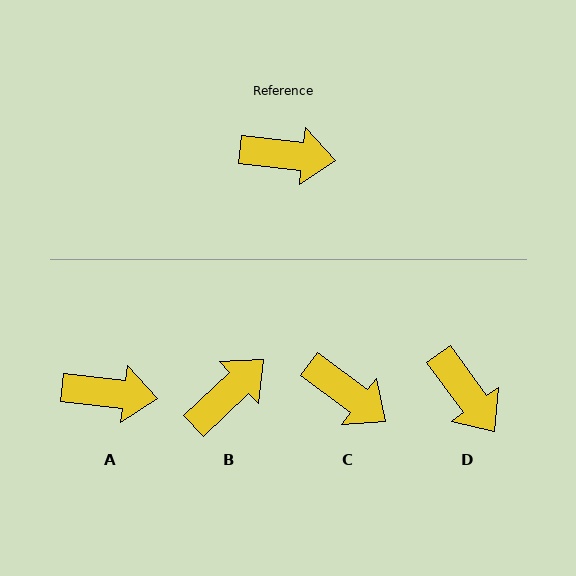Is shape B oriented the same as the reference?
No, it is off by about 50 degrees.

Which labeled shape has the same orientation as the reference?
A.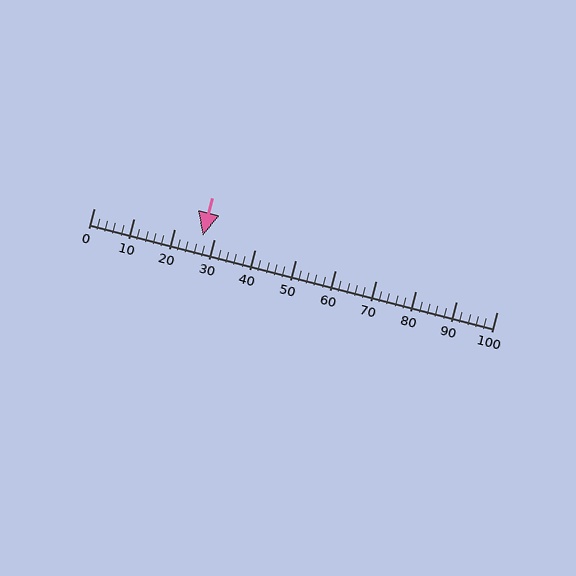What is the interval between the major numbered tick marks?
The major tick marks are spaced 10 units apart.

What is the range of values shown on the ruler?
The ruler shows values from 0 to 100.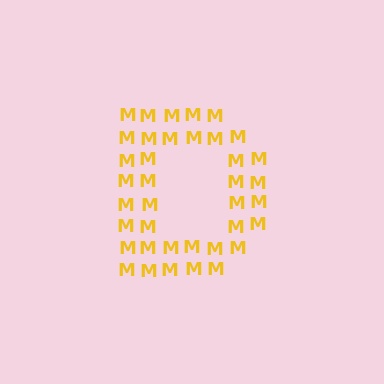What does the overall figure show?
The overall figure shows the letter D.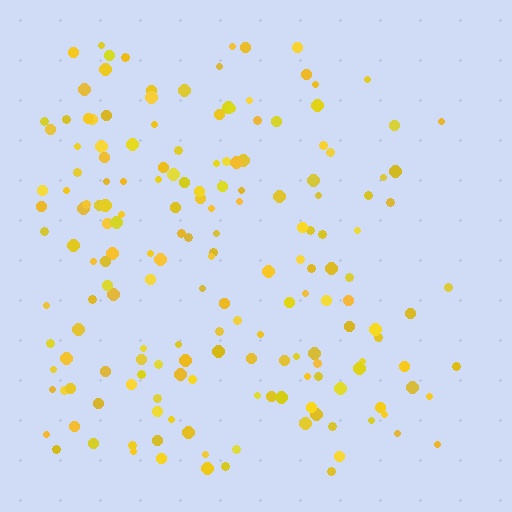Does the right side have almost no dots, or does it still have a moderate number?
Still a moderate number, just noticeably fewer than the left.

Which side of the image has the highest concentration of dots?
The left.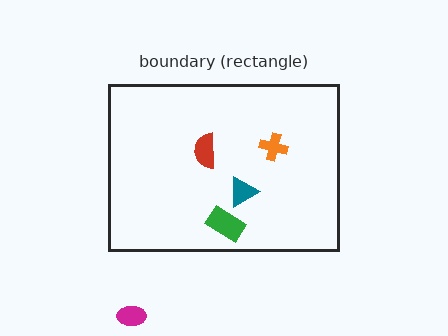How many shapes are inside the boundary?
4 inside, 1 outside.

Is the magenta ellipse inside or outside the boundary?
Outside.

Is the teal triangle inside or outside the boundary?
Inside.